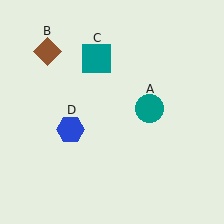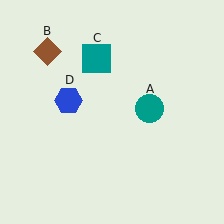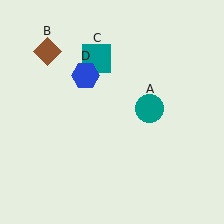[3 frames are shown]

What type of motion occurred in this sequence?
The blue hexagon (object D) rotated clockwise around the center of the scene.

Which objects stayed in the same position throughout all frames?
Teal circle (object A) and brown diamond (object B) and teal square (object C) remained stationary.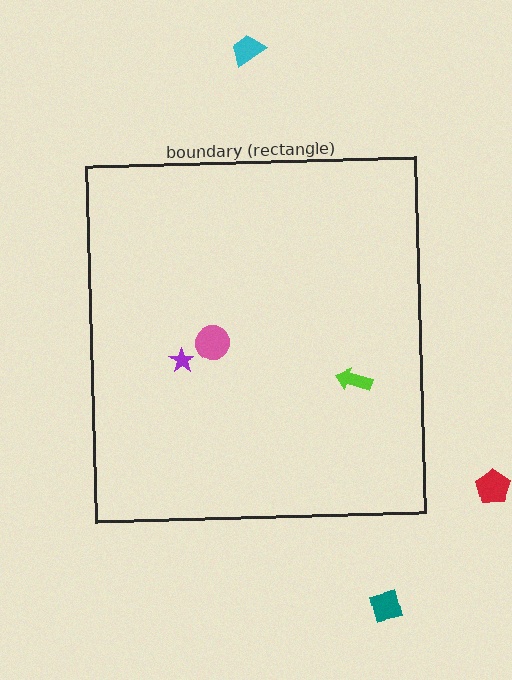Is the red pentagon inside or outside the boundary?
Outside.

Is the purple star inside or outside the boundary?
Inside.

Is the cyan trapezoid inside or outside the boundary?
Outside.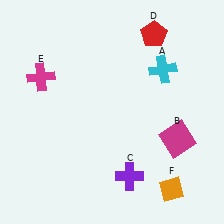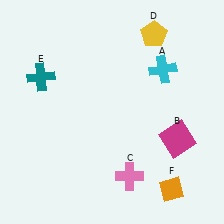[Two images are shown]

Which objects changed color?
C changed from purple to pink. D changed from red to yellow. E changed from magenta to teal.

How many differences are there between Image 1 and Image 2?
There are 3 differences between the two images.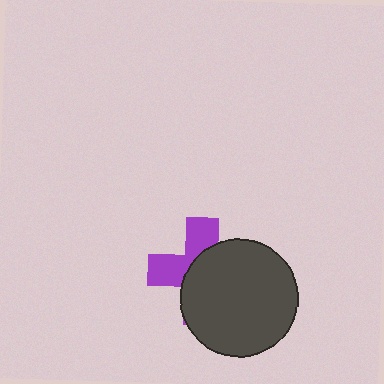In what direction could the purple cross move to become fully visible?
The purple cross could move toward the upper-left. That would shift it out from behind the dark gray circle entirely.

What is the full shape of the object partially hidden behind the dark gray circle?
The partially hidden object is a purple cross.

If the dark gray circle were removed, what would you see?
You would see the complete purple cross.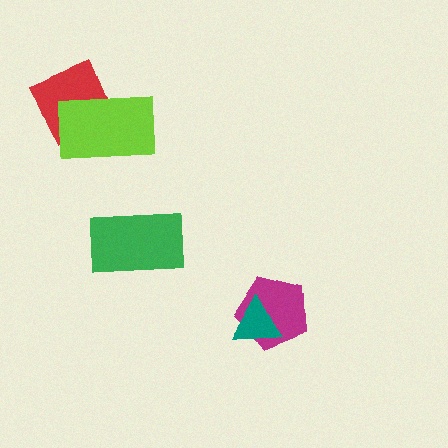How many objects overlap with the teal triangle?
1 object overlaps with the teal triangle.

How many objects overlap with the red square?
1 object overlaps with the red square.